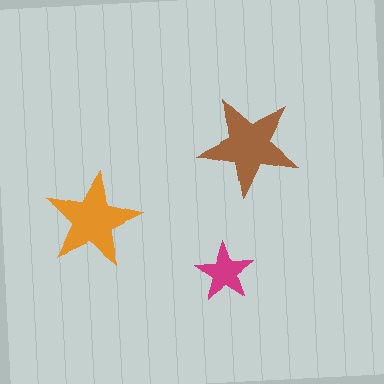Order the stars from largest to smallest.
the brown one, the orange one, the magenta one.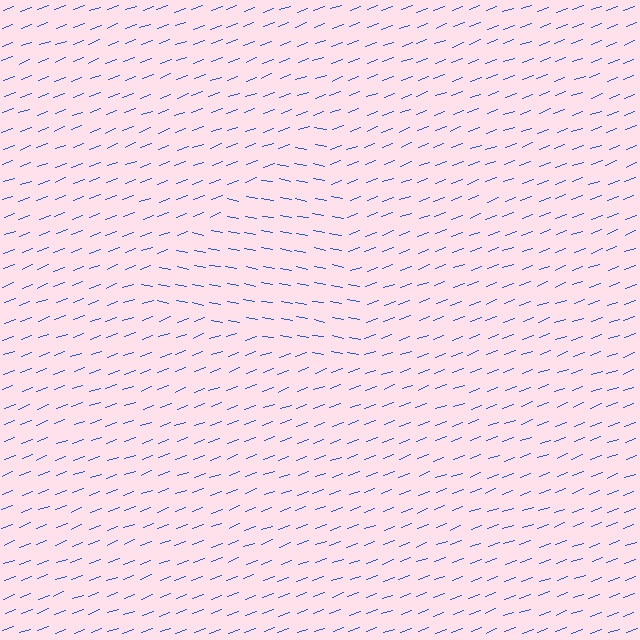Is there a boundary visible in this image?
Yes, there is a texture boundary formed by a change in line orientation.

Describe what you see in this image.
The image is filled with small blue line segments. A triangle region in the image has lines oriented differently from the surrounding lines, creating a visible texture boundary.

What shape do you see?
I see a triangle.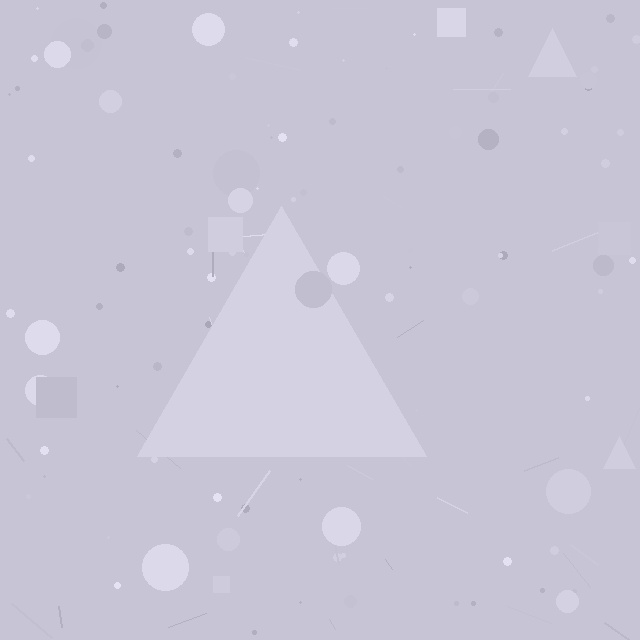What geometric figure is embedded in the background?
A triangle is embedded in the background.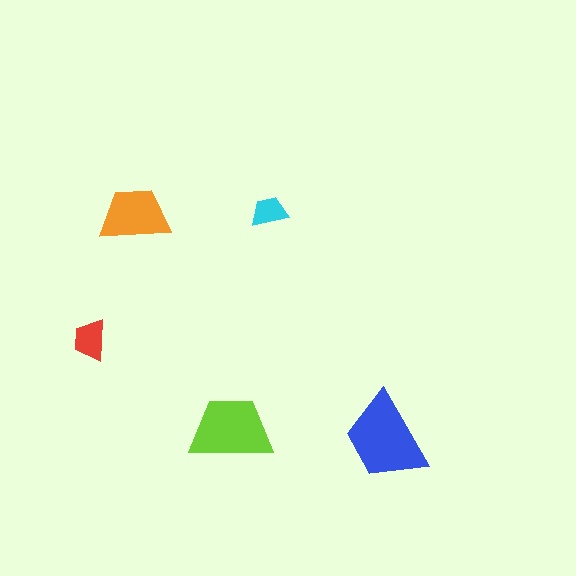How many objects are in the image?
There are 5 objects in the image.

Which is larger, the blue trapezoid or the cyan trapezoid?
The blue one.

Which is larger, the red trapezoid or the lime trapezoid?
The lime one.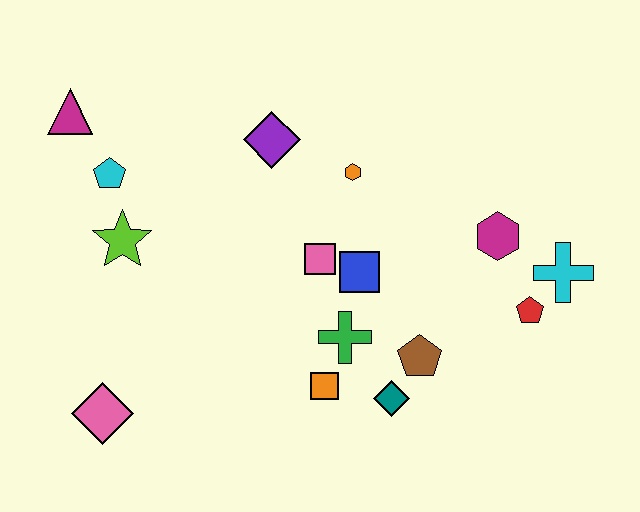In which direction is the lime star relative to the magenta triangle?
The lime star is below the magenta triangle.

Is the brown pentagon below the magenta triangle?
Yes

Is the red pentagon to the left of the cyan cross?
Yes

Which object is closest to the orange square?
The green cross is closest to the orange square.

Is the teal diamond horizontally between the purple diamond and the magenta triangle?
No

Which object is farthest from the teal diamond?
The magenta triangle is farthest from the teal diamond.